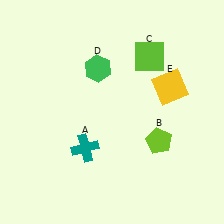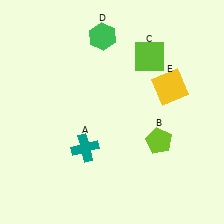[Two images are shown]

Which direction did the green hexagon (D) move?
The green hexagon (D) moved up.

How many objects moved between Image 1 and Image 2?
1 object moved between the two images.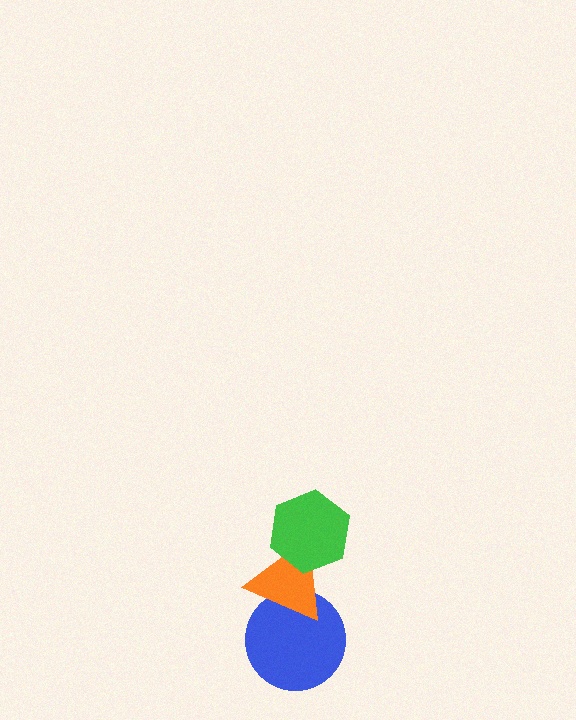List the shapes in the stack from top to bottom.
From top to bottom: the green hexagon, the orange triangle, the blue circle.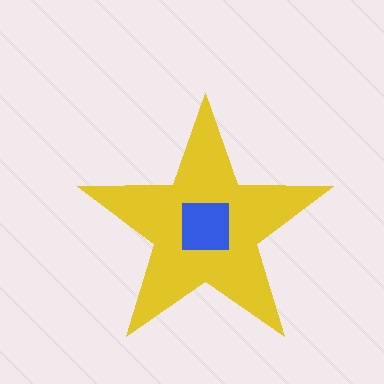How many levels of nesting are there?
2.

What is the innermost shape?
The blue square.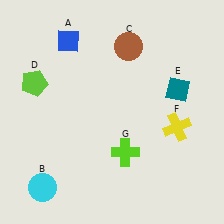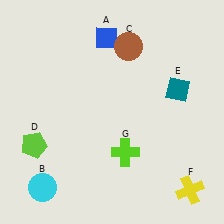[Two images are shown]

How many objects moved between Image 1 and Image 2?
3 objects moved between the two images.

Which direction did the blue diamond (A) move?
The blue diamond (A) moved right.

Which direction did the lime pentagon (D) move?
The lime pentagon (D) moved down.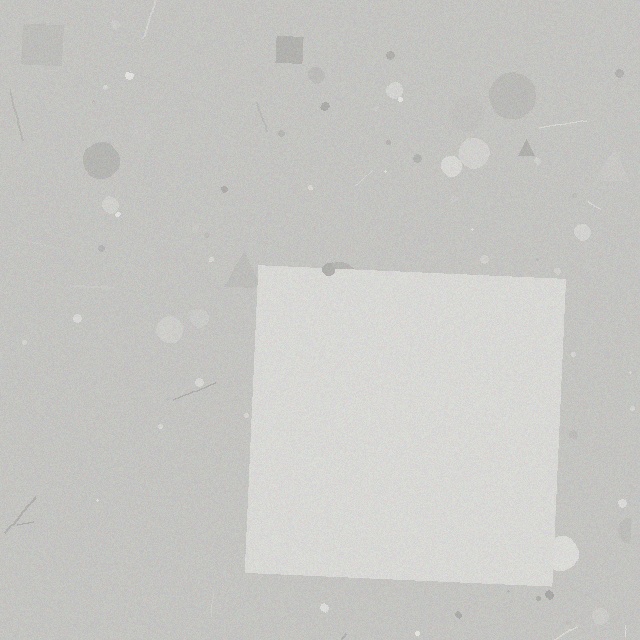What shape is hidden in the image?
A square is hidden in the image.